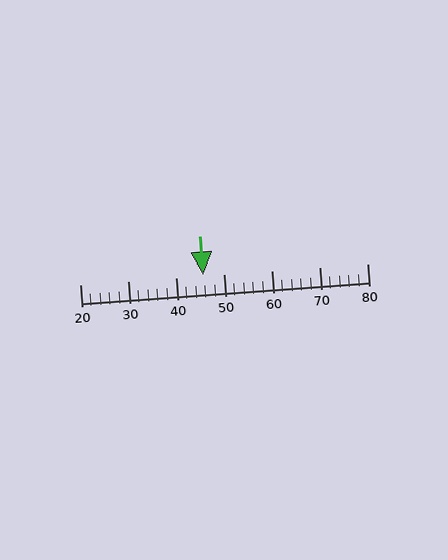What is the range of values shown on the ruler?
The ruler shows values from 20 to 80.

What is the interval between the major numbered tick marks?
The major tick marks are spaced 10 units apart.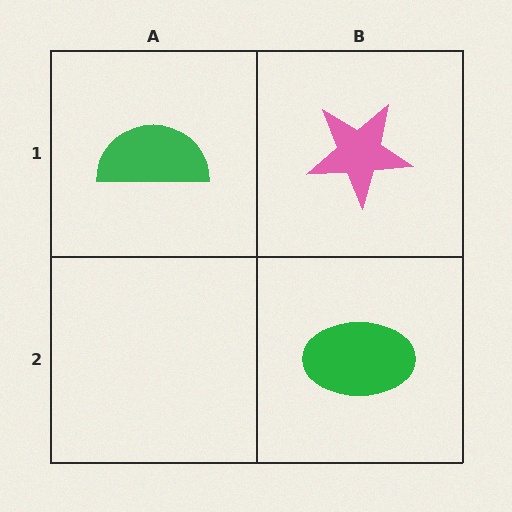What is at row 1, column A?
A green semicircle.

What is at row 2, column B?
A green ellipse.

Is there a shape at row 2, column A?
No, that cell is empty.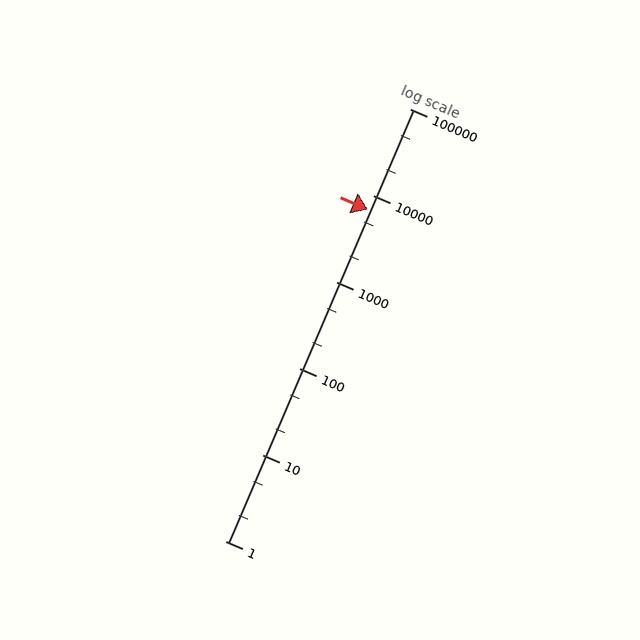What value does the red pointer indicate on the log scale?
The pointer indicates approximately 6800.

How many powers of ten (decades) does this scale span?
The scale spans 5 decades, from 1 to 100000.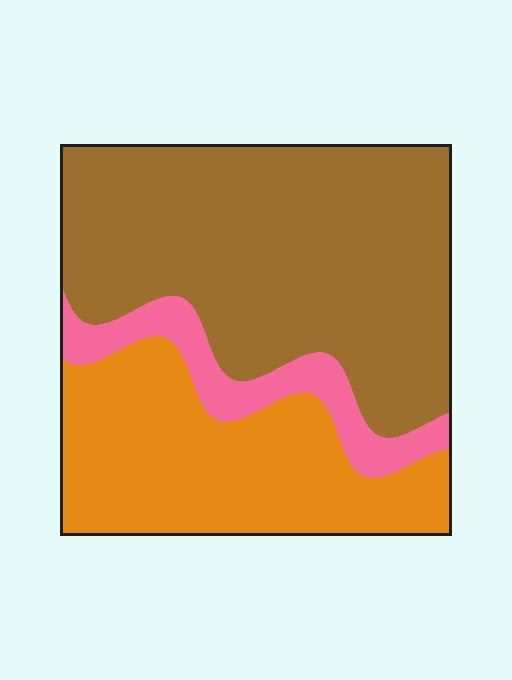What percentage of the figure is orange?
Orange covers roughly 35% of the figure.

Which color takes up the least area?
Pink, at roughly 10%.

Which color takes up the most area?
Brown, at roughly 55%.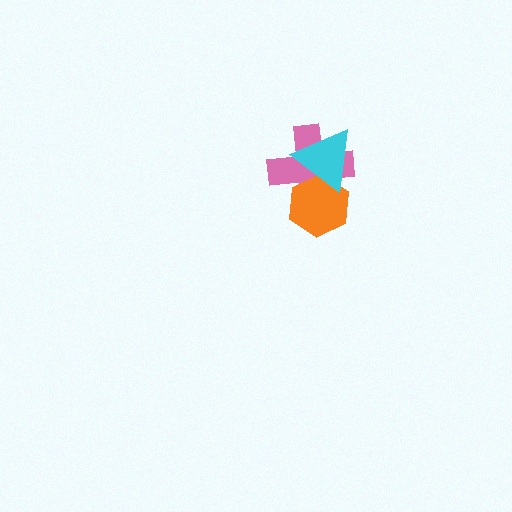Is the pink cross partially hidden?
Yes, it is partially covered by another shape.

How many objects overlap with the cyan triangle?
2 objects overlap with the cyan triangle.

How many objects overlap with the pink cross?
2 objects overlap with the pink cross.